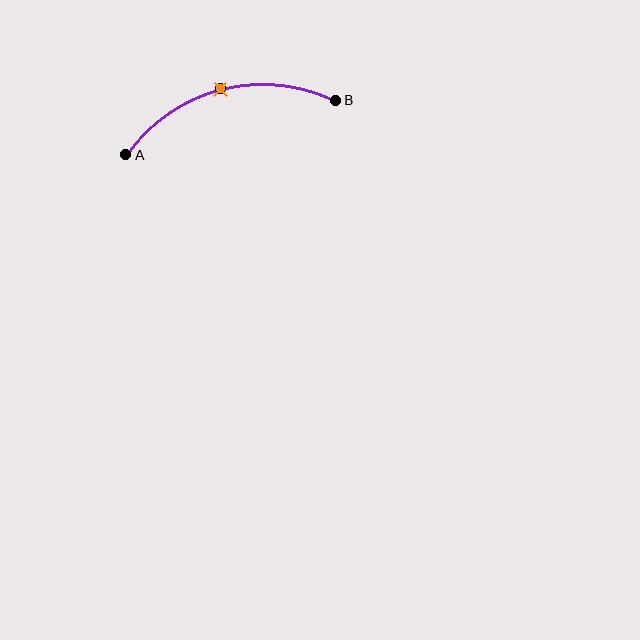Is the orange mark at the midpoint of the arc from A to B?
Yes. The orange mark lies on the arc at equal arc-length from both A and B — it is the arc midpoint.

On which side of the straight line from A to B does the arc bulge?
The arc bulges above the straight line connecting A and B.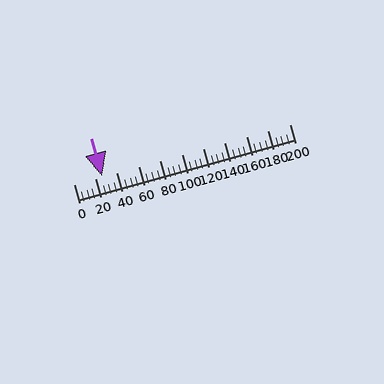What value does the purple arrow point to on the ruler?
The purple arrow points to approximately 26.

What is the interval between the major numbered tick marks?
The major tick marks are spaced 20 units apart.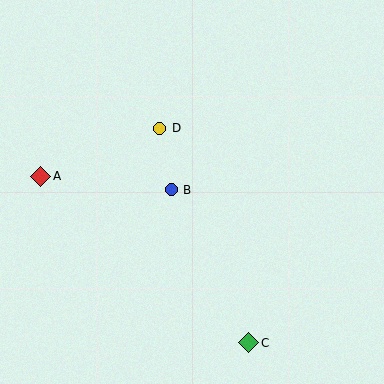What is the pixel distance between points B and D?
The distance between B and D is 62 pixels.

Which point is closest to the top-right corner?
Point D is closest to the top-right corner.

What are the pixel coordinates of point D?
Point D is at (160, 128).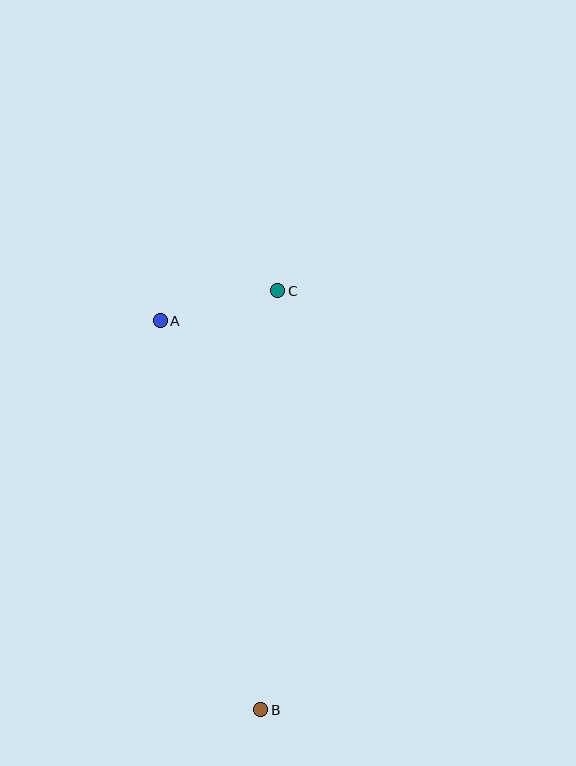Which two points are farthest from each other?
Points B and C are farthest from each other.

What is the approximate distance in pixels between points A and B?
The distance between A and B is approximately 402 pixels.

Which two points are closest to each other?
Points A and C are closest to each other.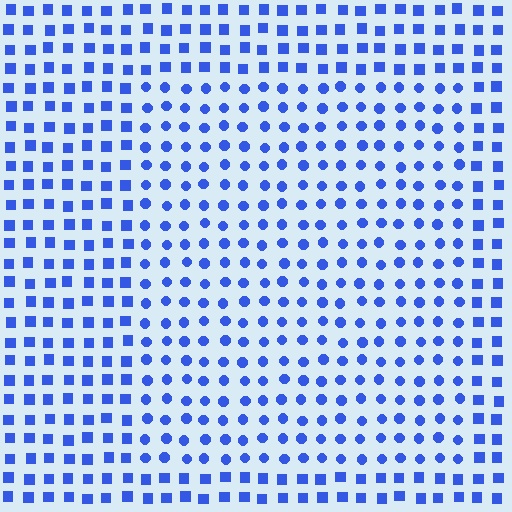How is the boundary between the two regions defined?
The boundary is defined by a change in element shape: circles inside vs. squares outside. All elements share the same color and spacing.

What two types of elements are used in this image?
The image uses circles inside the rectangle region and squares outside it.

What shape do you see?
I see a rectangle.